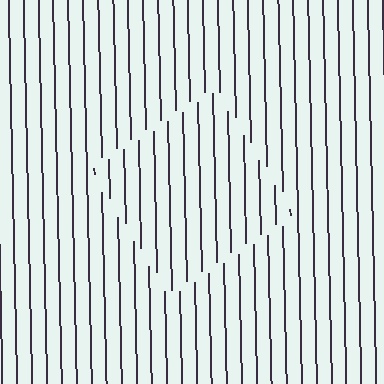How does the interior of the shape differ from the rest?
The interior of the shape contains the same grating, shifted by half a period — the contour is defined by the phase discontinuity where line-ends from the inner and outer gratings abut.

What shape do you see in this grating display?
An illusory square. The interior of the shape contains the same grating, shifted by half a period — the contour is defined by the phase discontinuity where line-ends from the inner and outer gratings abut.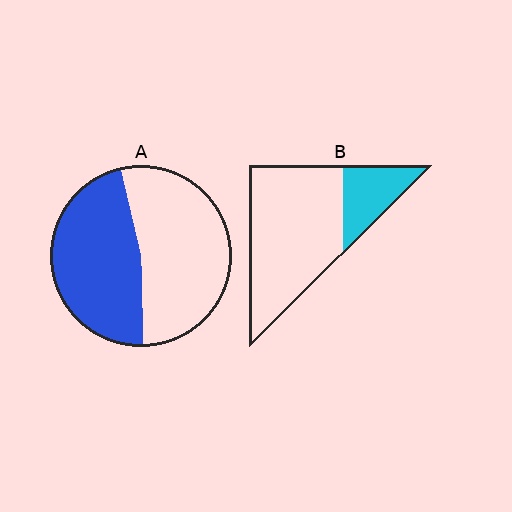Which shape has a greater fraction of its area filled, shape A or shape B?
Shape A.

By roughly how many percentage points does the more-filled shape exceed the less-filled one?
By roughly 25 percentage points (A over B).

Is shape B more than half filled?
No.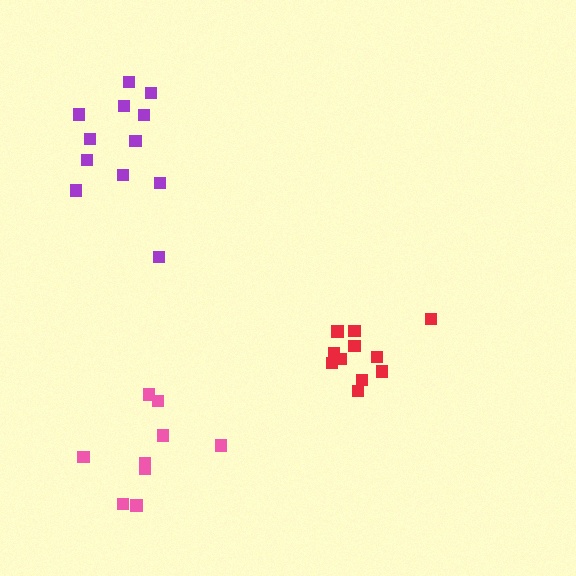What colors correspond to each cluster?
The clusters are colored: red, pink, purple.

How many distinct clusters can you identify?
There are 3 distinct clusters.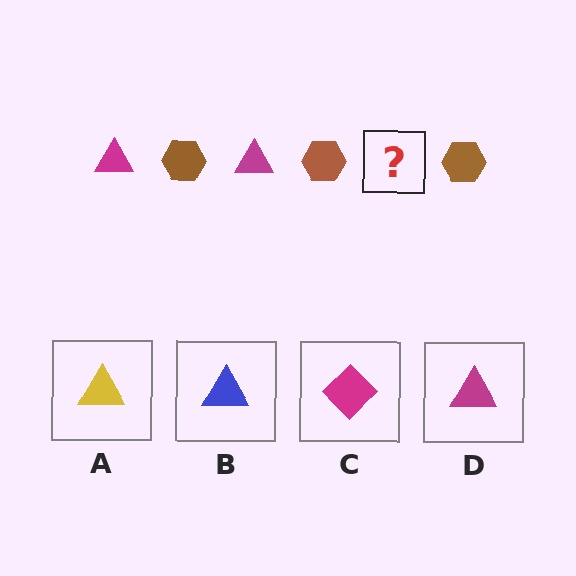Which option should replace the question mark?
Option D.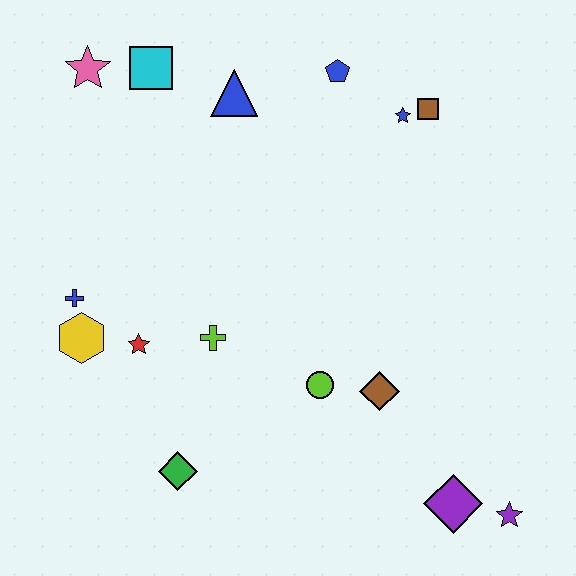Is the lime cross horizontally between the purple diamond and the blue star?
No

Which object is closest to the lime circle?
The brown diamond is closest to the lime circle.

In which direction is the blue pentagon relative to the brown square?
The blue pentagon is to the left of the brown square.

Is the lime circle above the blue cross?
No